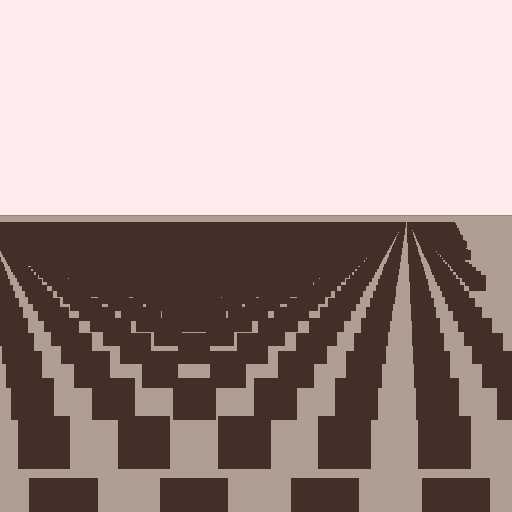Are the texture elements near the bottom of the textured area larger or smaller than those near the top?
Larger. Near the bottom, elements are closer to the viewer and appear at a bigger on-screen size.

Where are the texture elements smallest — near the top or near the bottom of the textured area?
Near the top.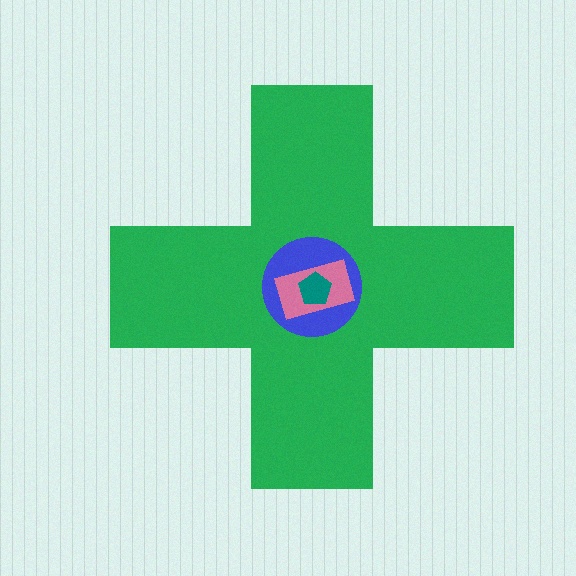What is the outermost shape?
The green cross.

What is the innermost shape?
The teal pentagon.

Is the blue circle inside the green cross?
Yes.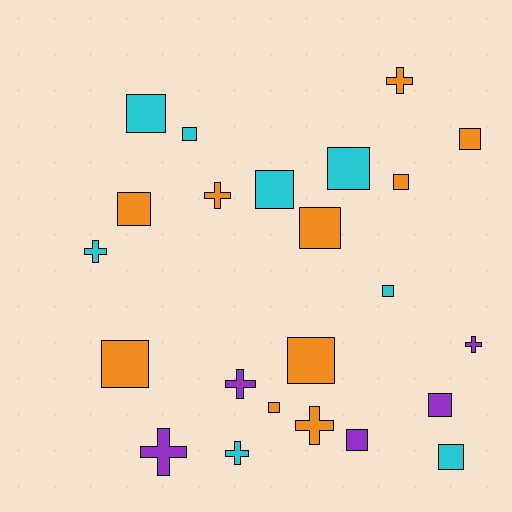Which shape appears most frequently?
Square, with 15 objects.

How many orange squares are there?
There are 7 orange squares.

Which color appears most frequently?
Orange, with 10 objects.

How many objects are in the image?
There are 23 objects.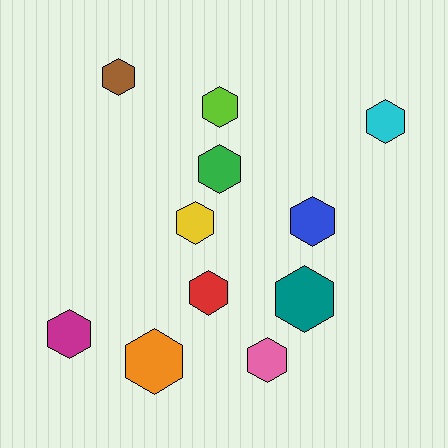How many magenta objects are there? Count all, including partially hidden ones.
There is 1 magenta object.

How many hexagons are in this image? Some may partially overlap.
There are 11 hexagons.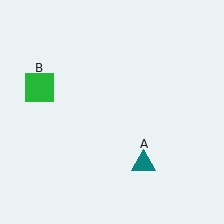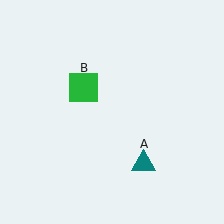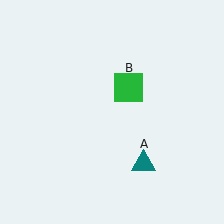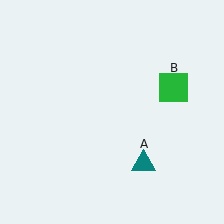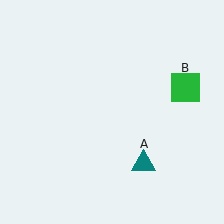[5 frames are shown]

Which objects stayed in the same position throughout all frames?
Teal triangle (object A) remained stationary.